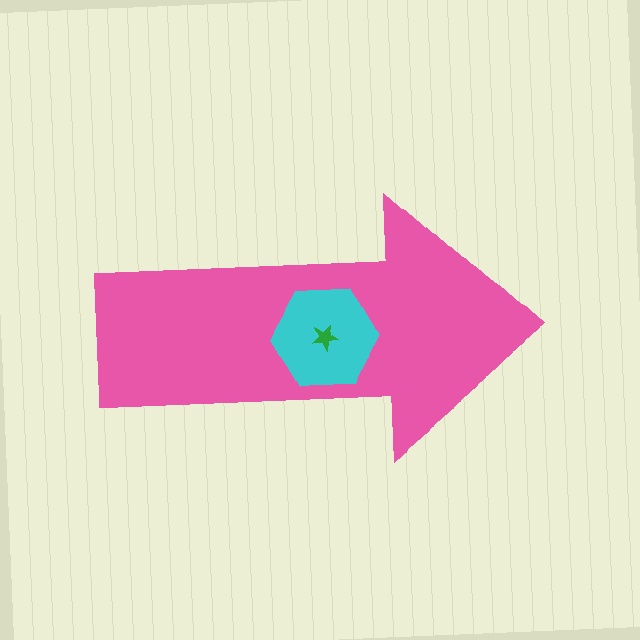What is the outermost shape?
The pink arrow.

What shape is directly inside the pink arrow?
The cyan hexagon.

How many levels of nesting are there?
3.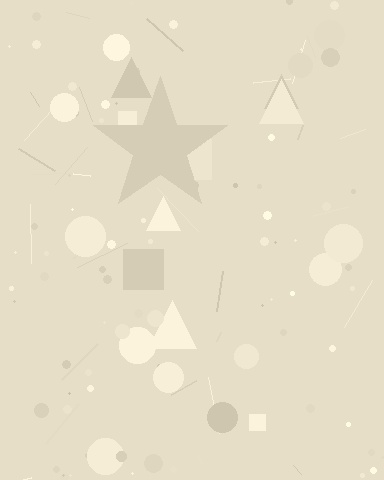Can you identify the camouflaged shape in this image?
The camouflaged shape is a star.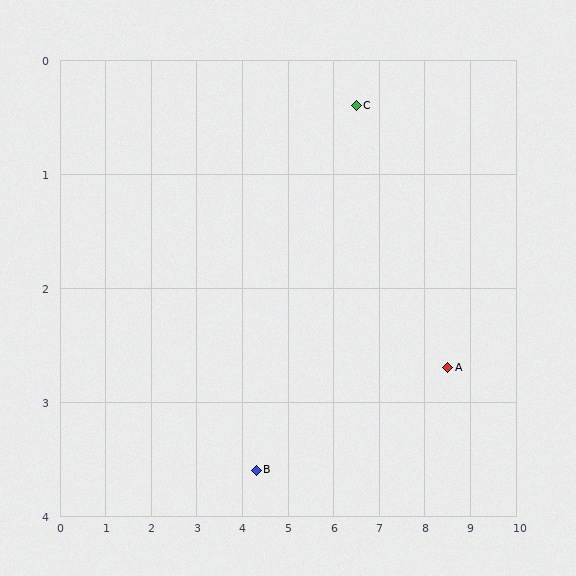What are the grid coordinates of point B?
Point B is at approximately (4.3, 3.6).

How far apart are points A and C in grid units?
Points A and C are about 3.0 grid units apart.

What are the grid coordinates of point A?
Point A is at approximately (8.5, 2.7).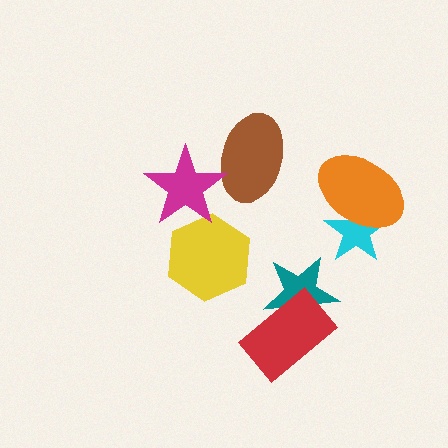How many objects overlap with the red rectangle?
1 object overlaps with the red rectangle.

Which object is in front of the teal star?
The red rectangle is in front of the teal star.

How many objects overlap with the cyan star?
1 object overlaps with the cyan star.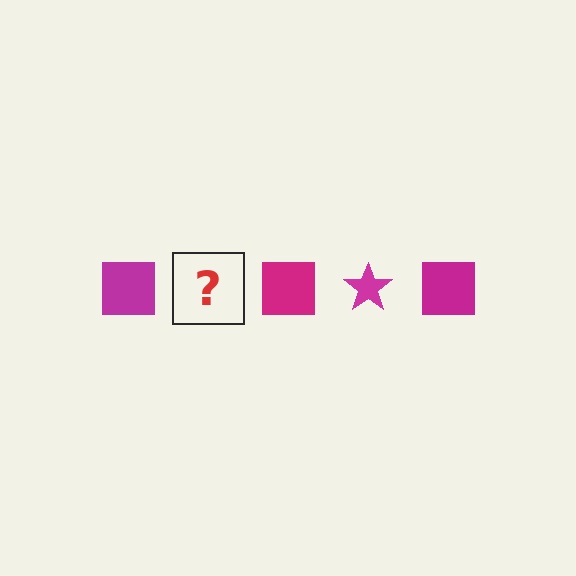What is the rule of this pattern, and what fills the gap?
The rule is that the pattern cycles through square, star shapes in magenta. The gap should be filled with a magenta star.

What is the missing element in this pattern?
The missing element is a magenta star.